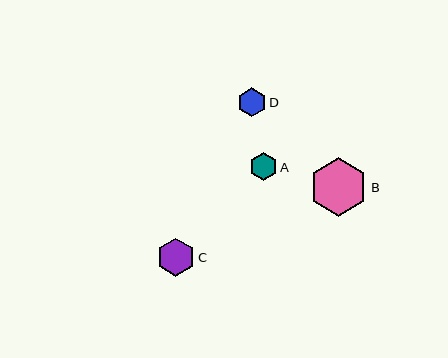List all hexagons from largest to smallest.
From largest to smallest: B, C, D, A.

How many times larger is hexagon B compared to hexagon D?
Hexagon B is approximately 2.0 times the size of hexagon D.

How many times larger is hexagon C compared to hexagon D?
Hexagon C is approximately 1.3 times the size of hexagon D.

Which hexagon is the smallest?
Hexagon A is the smallest with a size of approximately 28 pixels.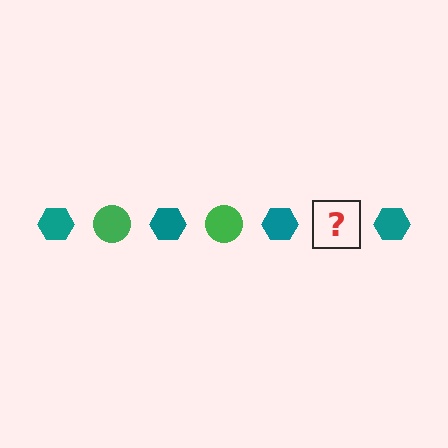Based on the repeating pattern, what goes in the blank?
The blank should be a green circle.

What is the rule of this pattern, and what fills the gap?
The rule is that the pattern alternates between teal hexagon and green circle. The gap should be filled with a green circle.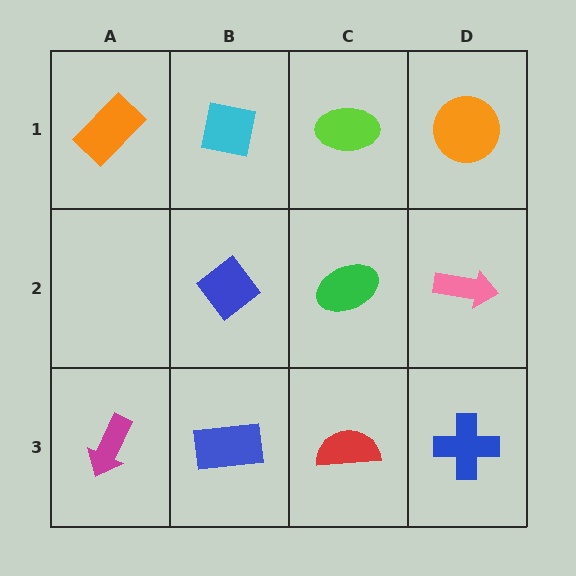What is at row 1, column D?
An orange circle.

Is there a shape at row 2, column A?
No, that cell is empty.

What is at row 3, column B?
A blue rectangle.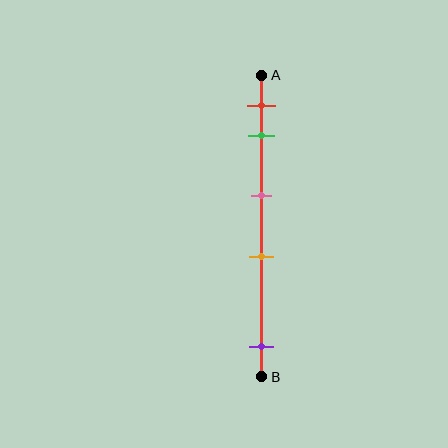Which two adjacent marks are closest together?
The red and green marks are the closest adjacent pair.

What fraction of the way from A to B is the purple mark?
The purple mark is approximately 90% (0.9) of the way from A to B.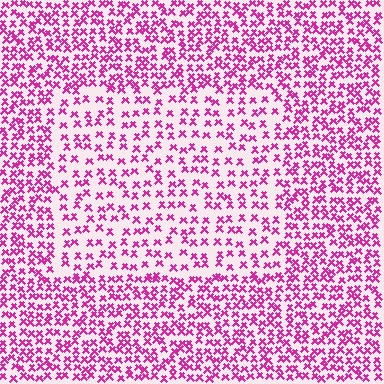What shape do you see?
I see a rectangle.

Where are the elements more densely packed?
The elements are more densely packed outside the rectangle boundary.